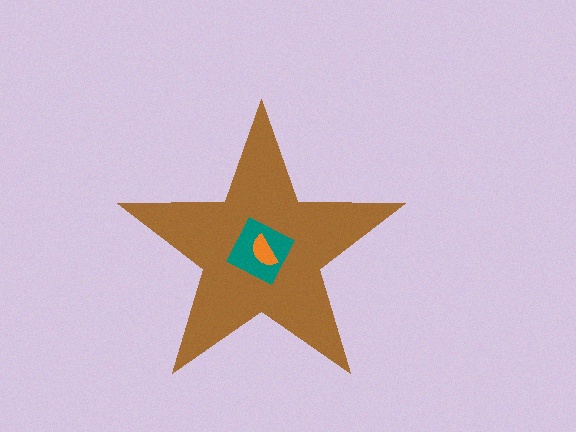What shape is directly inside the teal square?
The orange semicircle.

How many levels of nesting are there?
3.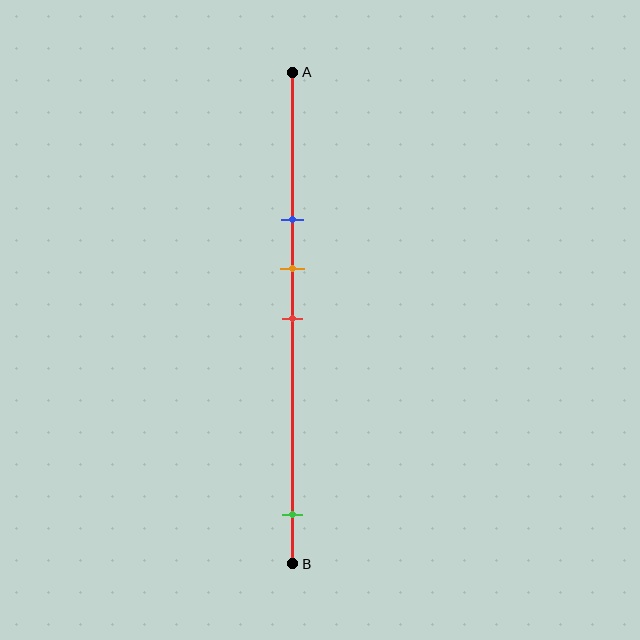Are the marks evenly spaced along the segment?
No, the marks are not evenly spaced.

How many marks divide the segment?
There are 4 marks dividing the segment.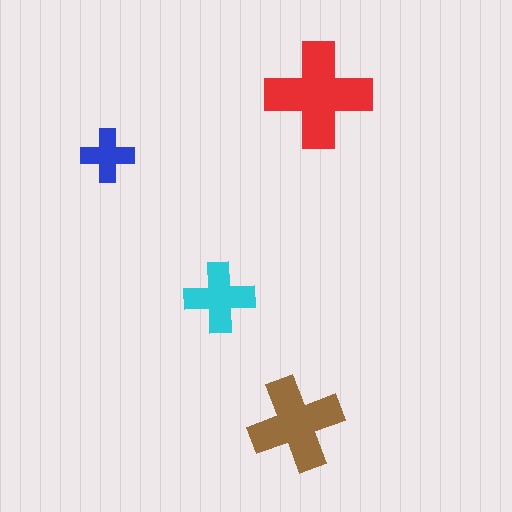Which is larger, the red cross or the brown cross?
The red one.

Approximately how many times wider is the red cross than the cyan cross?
About 1.5 times wider.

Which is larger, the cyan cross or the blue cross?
The cyan one.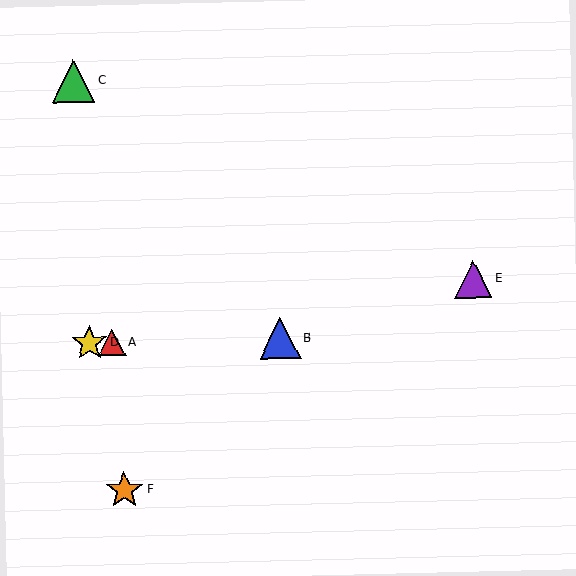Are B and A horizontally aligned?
Yes, both are at y≈339.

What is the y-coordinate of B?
Object B is at y≈339.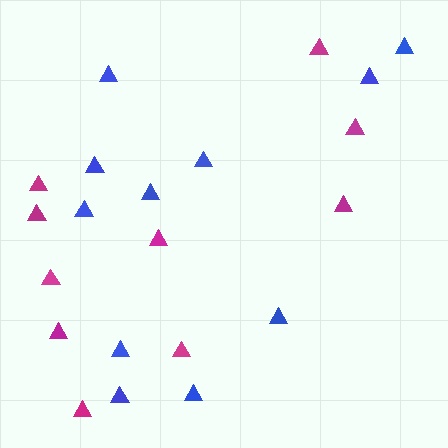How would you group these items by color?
There are 2 groups: one group of magenta triangles (10) and one group of blue triangles (11).